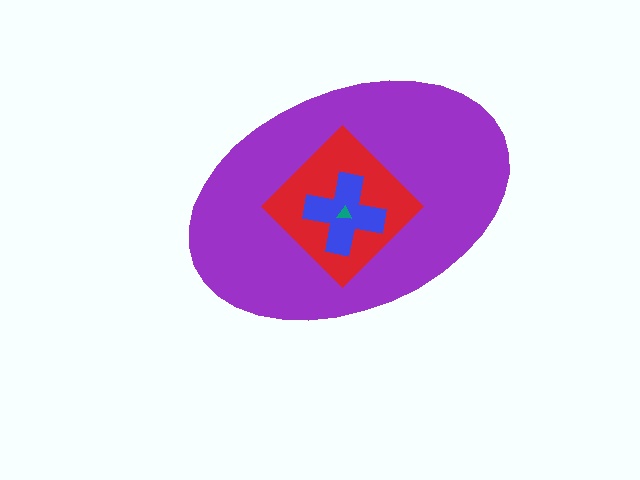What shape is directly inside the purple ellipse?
The red diamond.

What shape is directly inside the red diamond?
The blue cross.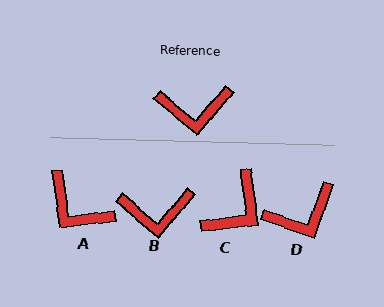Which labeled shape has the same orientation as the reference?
B.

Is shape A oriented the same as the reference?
No, it is off by about 42 degrees.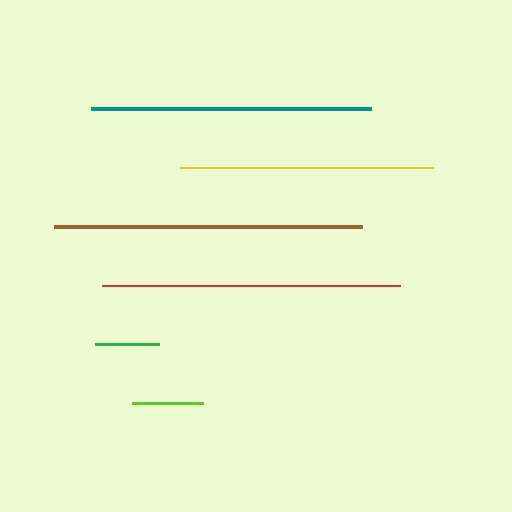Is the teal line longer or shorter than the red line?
The red line is longer than the teal line.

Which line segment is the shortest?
The green line is the shortest at approximately 64 pixels.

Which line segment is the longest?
The brown line is the longest at approximately 307 pixels.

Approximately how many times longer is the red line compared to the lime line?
The red line is approximately 4.2 times the length of the lime line.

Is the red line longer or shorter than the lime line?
The red line is longer than the lime line.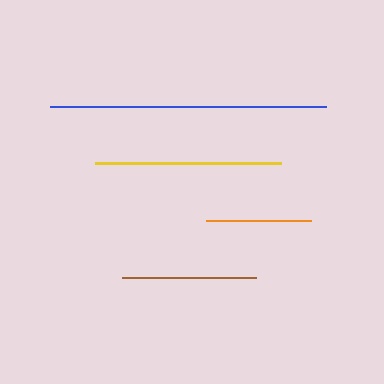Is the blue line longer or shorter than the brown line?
The blue line is longer than the brown line.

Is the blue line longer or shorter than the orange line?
The blue line is longer than the orange line.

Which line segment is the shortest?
The orange line is the shortest at approximately 105 pixels.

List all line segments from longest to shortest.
From longest to shortest: blue, yellow, brown, orange.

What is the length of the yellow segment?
The yellow segment is approximately 186 pixels long.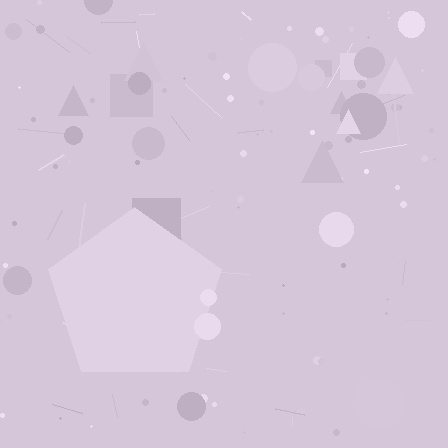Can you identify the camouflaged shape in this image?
The camouflaged shape is a pentagon.